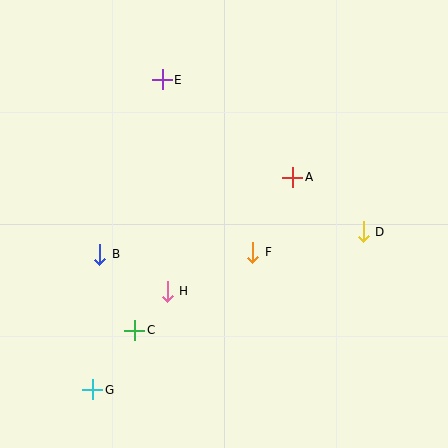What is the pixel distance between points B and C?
The distance between B and C is 84 pixels.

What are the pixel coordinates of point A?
Point A is at (293, 177).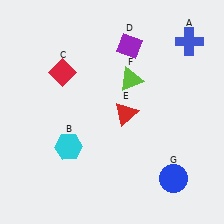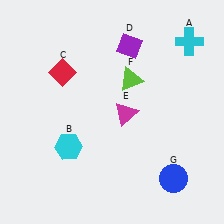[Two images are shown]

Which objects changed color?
A changed from blue to cyan. E changed from red to magenta.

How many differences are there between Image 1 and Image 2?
There are 2 differences between the two images.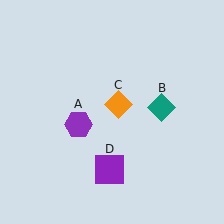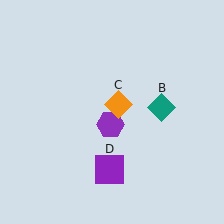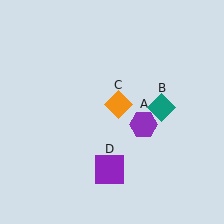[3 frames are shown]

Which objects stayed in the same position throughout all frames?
Teal diamond (object B) and orange diamond (object C) and purple square (object D) remained stationary.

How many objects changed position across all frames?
1 object changed position: purple hexagon (object A).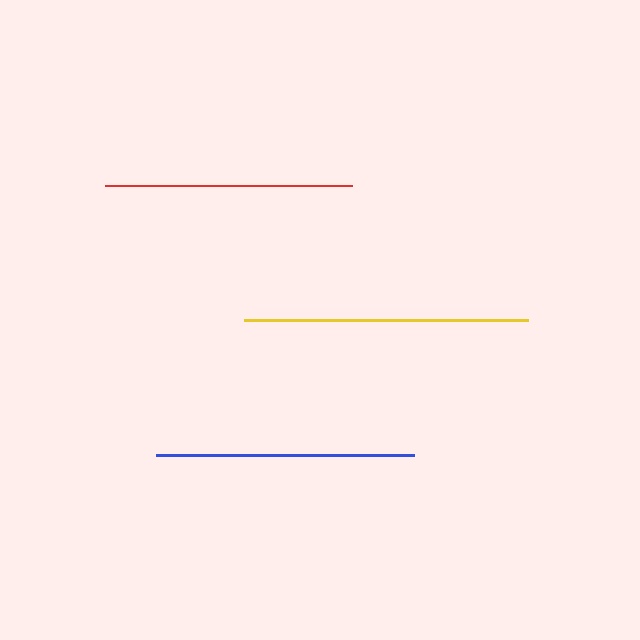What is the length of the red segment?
The red segment is approximately 246 pixels long.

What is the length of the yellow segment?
The yellow segment is approximately 284 pixels long.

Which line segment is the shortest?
The red line is the shortest at approximately 246 pixels.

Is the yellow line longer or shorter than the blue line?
The yellow line is longer than the blue line.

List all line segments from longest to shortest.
From longest to shortest: yellow, blue, red.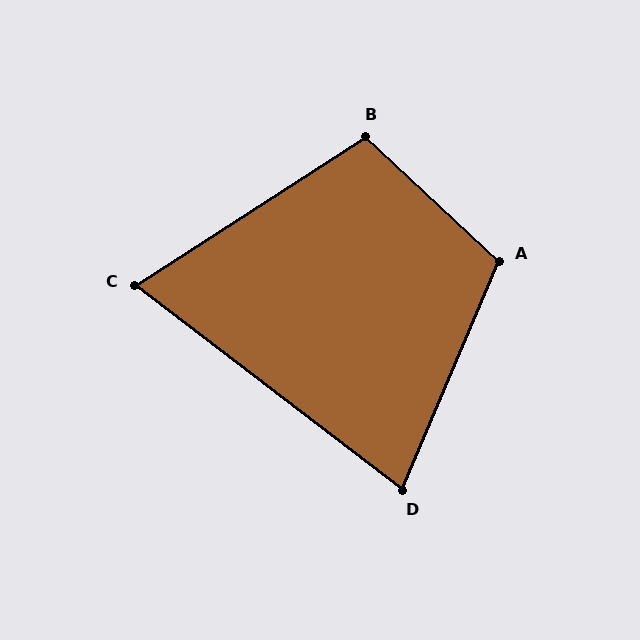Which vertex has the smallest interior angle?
C, at approximately 70 degrees.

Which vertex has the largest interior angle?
A, at approximately 110 degrees.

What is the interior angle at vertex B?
Approximately 104 degrees (obtuse).